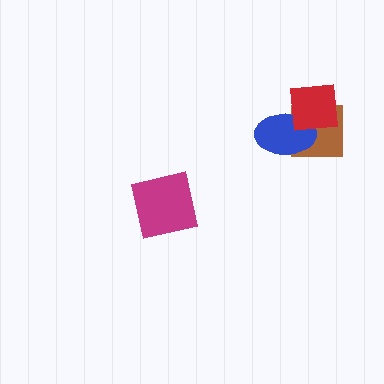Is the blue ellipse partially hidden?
Yes, it is partially covered by another shape.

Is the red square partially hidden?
No, no other shape covers it.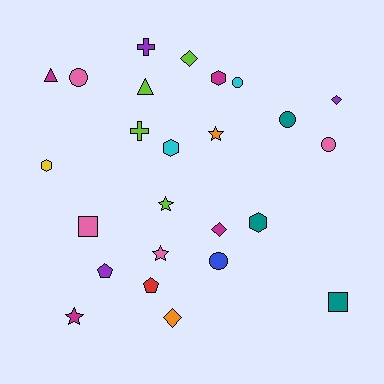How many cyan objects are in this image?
There are 2 cyan objects.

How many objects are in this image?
There are 25 objects.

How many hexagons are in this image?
There are 4 hexagons.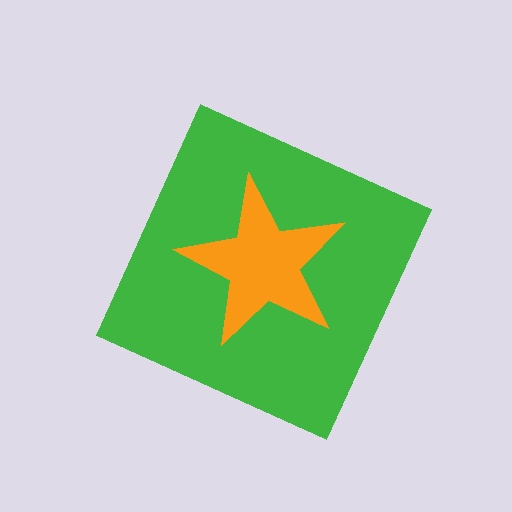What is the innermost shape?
The orange star.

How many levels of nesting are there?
2.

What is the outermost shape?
The green diamond.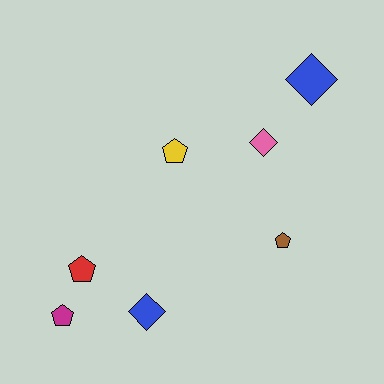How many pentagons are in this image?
There are 4 pentagons.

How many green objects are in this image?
There are no green objects.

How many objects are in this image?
There are 7 objects.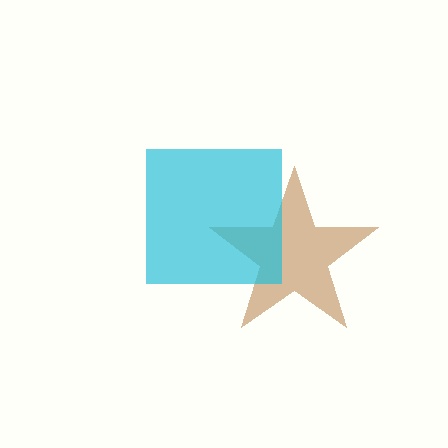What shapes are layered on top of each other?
The layered shapes are: a brown star, a cyan square.